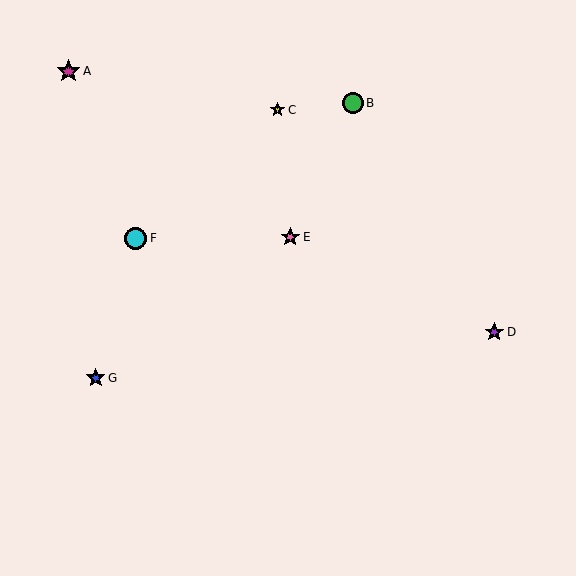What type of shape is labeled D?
Shape D is a purple star.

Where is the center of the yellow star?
The center of the yellow star is at (278, 110).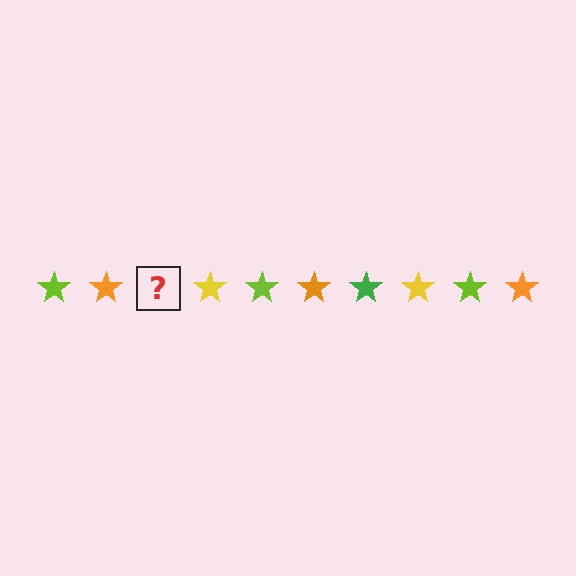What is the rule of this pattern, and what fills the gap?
The rule is that the pattern cycles through lime, orange, green, yellow stars. The gap should be filled with a green star.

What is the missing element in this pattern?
The missing element is a green star.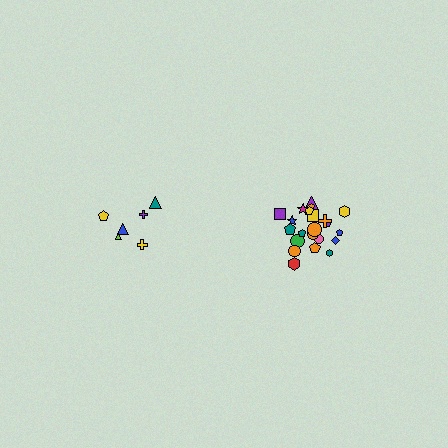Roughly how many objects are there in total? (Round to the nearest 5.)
Roughly 30 objects in total.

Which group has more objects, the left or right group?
The right group.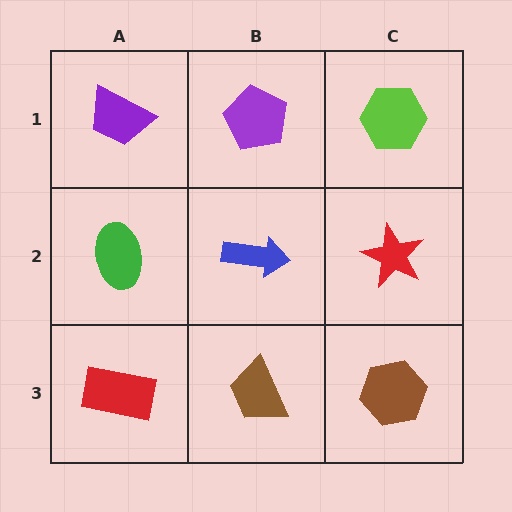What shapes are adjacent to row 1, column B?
A blue arrow (row 2, column B), a purple trapezoid (row 1, column A), a lime hexagon (row 1, column C).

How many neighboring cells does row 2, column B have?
4.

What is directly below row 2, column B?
A brown trapezoid.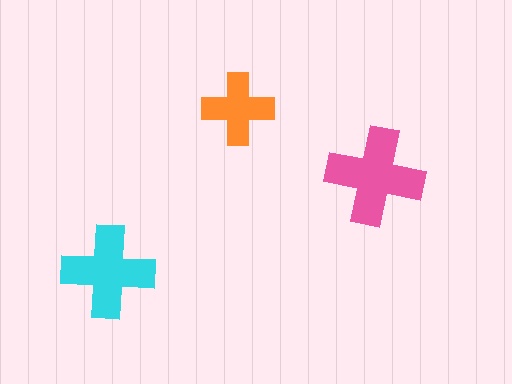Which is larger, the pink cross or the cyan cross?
The pink one.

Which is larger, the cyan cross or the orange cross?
The cyan one.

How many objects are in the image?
There are 3 objects in the image.